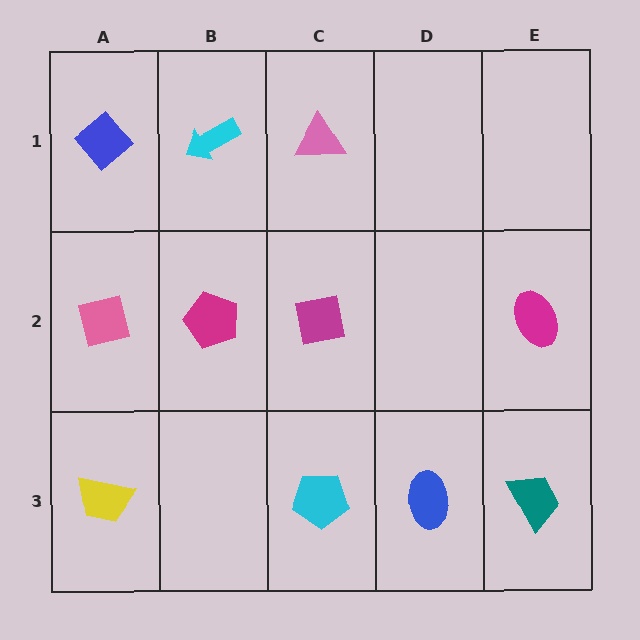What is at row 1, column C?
A pink triangle.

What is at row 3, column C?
A cyan pentagon.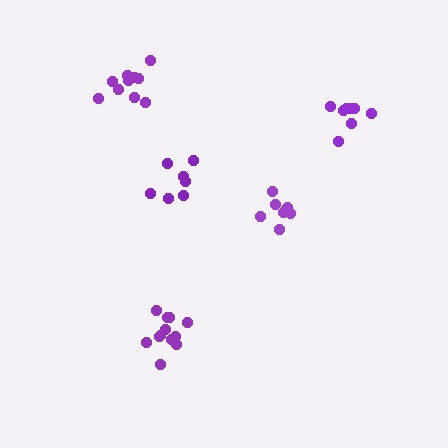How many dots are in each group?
Group 1: 10 dots, Group 2: 12 dots, Group 3: 7 dots, Group 4: 7 dots, Group 5: 8 dots (44 total).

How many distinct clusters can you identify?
There are 5 distinct clusters.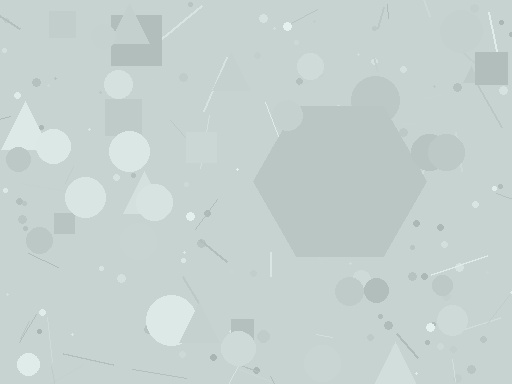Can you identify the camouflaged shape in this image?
The camouflaged shape is a hexagon.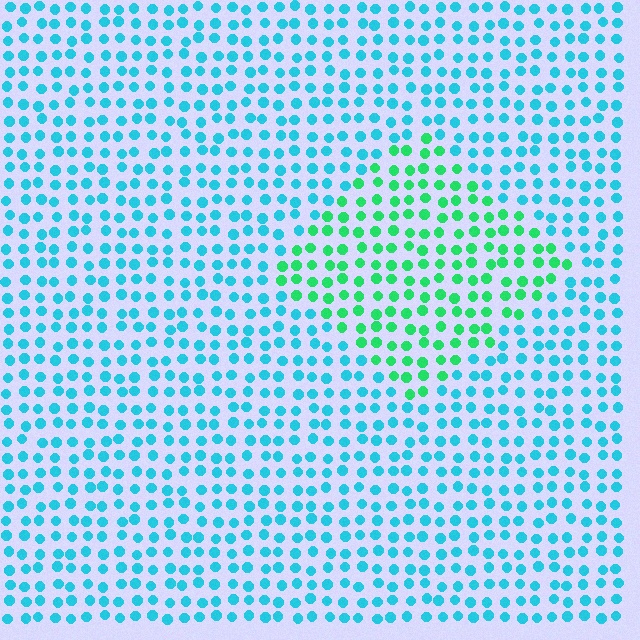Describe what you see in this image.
The image is filled with small cyan elements in a uniform arrangement. A diamond-shaped region is visible where the elements are tinted to a slightly different hue, forming a subtle color boundary.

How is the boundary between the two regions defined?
The boundary is defined purely by a slight shift in hue (about 46 degrees). Spacing, size, and orientation are identical on both sides.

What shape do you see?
I see a diamond.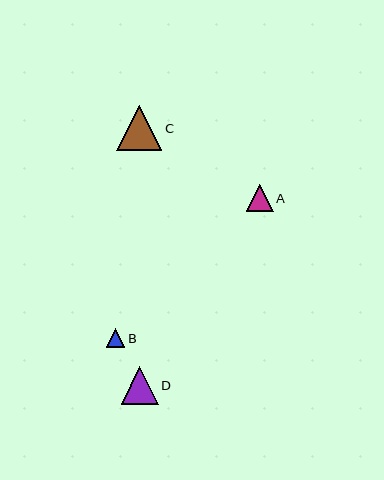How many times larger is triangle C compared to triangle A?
Triangle C is approximately 1.7 times the size of triangle A.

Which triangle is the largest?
Triangle C is the largest with a size of approximately 45 pixels.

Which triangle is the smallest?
Triangle B is the smallest with a size of approximately 19 pixels.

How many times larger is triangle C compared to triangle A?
Triangle C is approximately 1.7 times the size of triangle A.